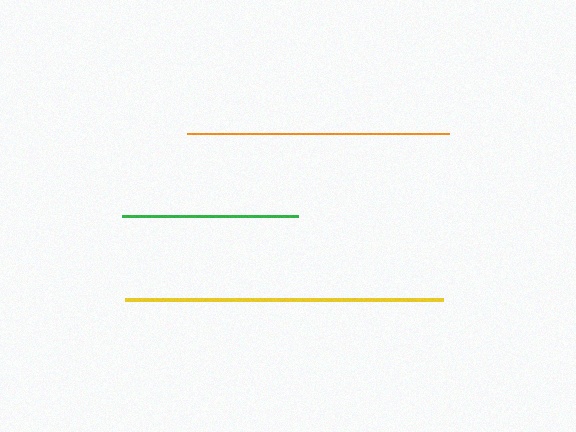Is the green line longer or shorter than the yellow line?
The yellow line is longer than the green line.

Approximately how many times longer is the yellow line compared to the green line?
The yellow line is approximately 1.8 times the length of the green line.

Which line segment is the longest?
The yellow line is the longest at approximately 318 pixels.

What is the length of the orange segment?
The orange segment is approximately 262 pixels long.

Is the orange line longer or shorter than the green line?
The orange line is longer than the green line.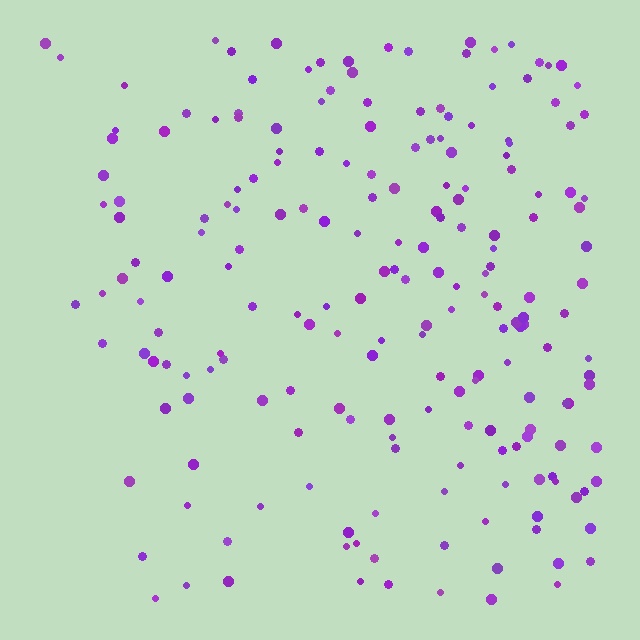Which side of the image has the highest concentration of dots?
The right.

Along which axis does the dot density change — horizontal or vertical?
Horizontal.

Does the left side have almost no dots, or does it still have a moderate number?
Still a moderate number, just noticeably fewer than the right.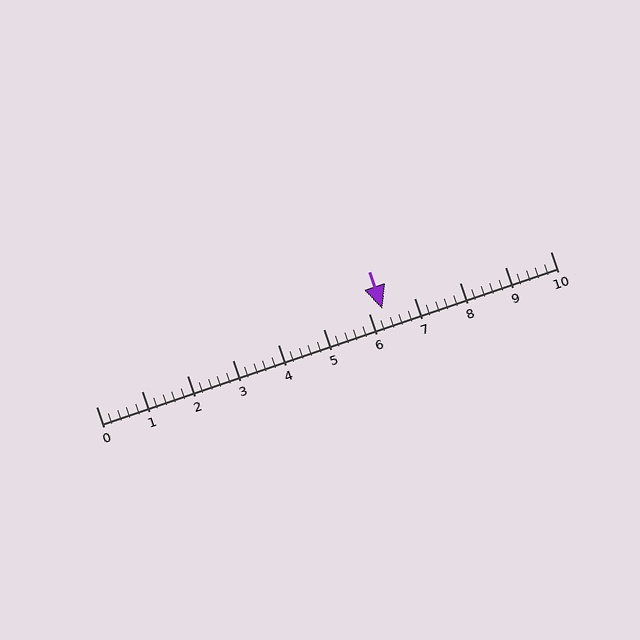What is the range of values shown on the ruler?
The ruler shows values from 0 to 10.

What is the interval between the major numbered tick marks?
The major tick marks are spaced 1 units apart.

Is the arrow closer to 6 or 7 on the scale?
The arrow is closer to 6.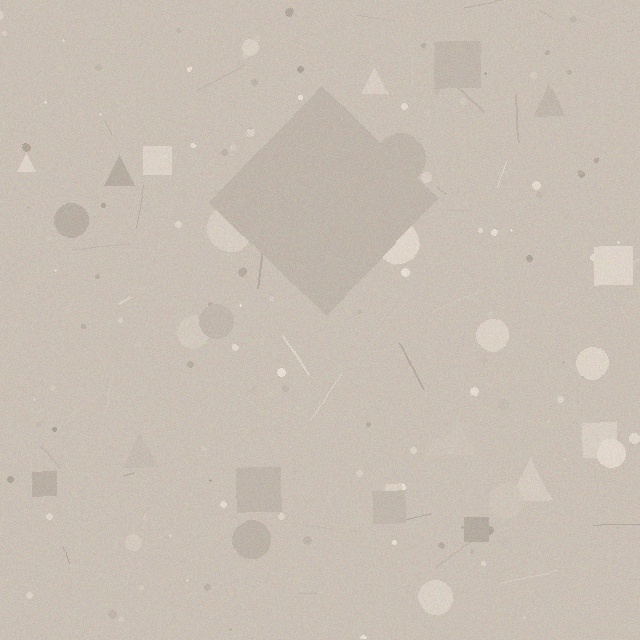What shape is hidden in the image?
A diamond is hidden in the image.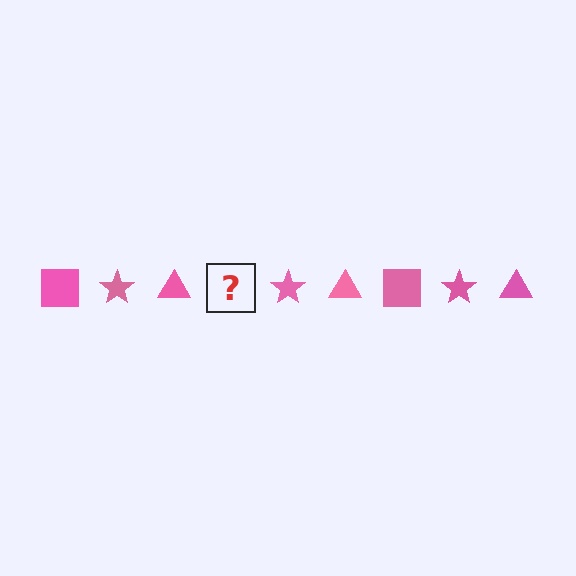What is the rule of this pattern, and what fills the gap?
The rule is that the pattern cycles through square, star, triangle shapes in pink. The gap should be filled with a pink square.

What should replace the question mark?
The question mark should be replaced with a pink square.